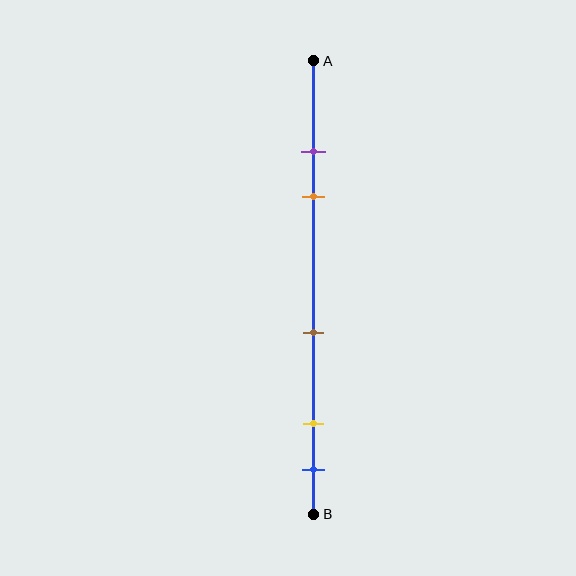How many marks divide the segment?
There are 5 marks dividing the segment.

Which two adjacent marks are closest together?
The purple and orange marks are the closest adjacent pair.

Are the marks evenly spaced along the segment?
No, the marks are not evenly spaced.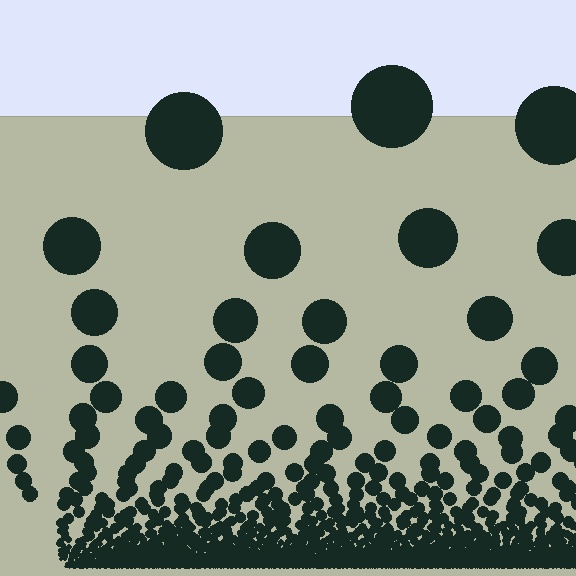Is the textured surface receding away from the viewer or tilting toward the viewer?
The surface appears to tilt toward the viewer. Texture elements get larger and sparser toward the top.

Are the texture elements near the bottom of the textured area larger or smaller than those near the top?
Smaller. The gradient is inverted — elements near the bottom are smaller and denser.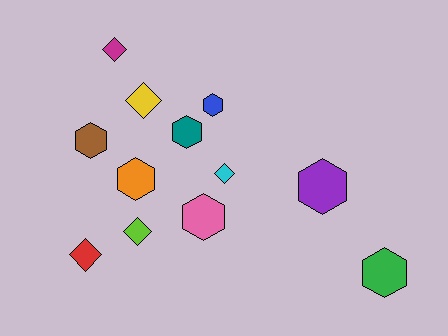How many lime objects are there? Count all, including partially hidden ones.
There is 1 lime object.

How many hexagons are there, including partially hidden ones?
There are 7 hexagons.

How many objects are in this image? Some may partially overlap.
There are 12 objects.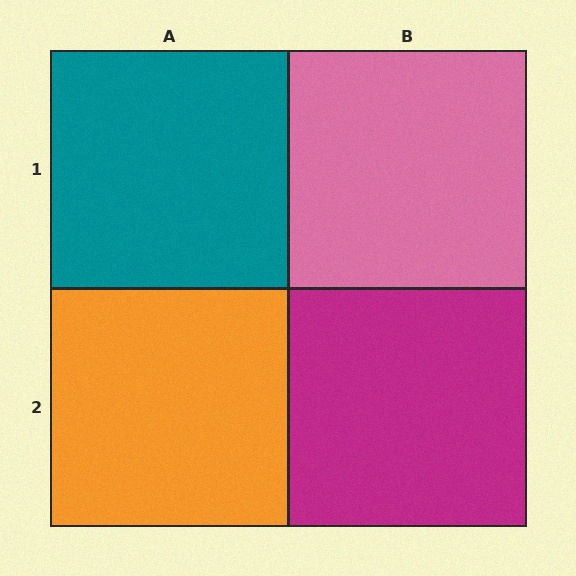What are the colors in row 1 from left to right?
Teal, pink.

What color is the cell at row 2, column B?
Magenta.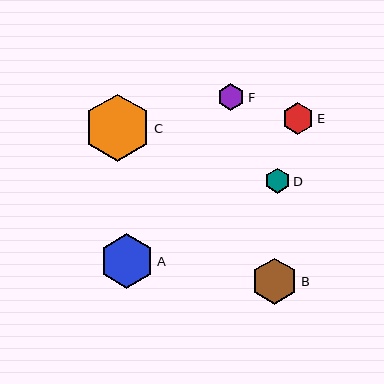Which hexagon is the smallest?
Hexagon D is the smallest with a size of approximately 25 pixels.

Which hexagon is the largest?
Hexagon C is the largest with a size of approximately 67 pixels.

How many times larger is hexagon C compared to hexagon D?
Hexagon C is approximately 2.7 times the size of hexagon D.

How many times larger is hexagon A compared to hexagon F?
Hexagon A is approximately 2.0 times the size of hexagon F.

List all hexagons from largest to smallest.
From largest to smallest: C, A, B, E, F, D.